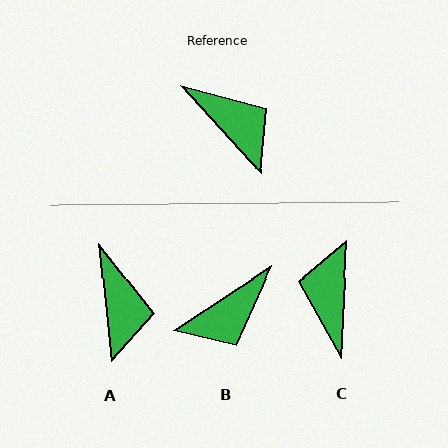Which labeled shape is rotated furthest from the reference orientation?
C, about 135 degrees away.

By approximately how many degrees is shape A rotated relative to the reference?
Approximately 37 degrees clockwise.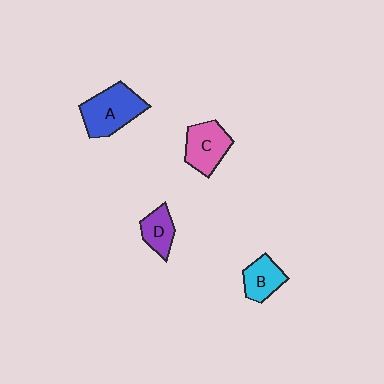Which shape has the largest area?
Shape A (blue).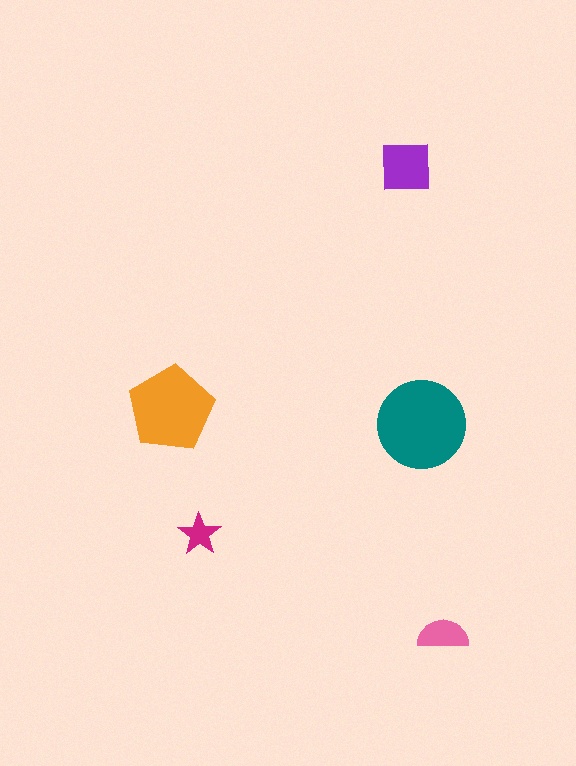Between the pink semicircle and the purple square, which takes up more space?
The purple square.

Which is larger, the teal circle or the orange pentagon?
The teal circle.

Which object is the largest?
The teal circle.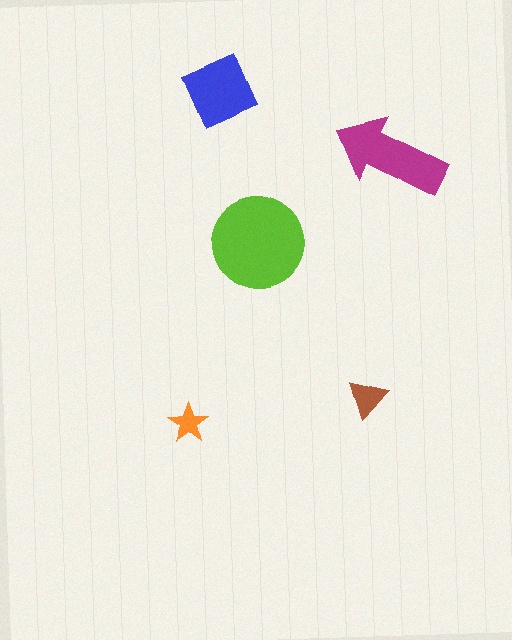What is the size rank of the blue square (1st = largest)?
3rd.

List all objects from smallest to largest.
The orange star, the brown triangle, the blue square, the magenta arrow, the lime circle.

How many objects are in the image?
There are 5 objects in the image.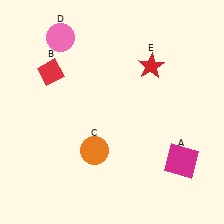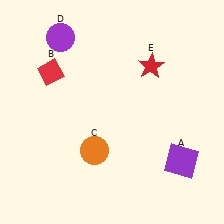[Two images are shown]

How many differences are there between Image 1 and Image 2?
There are 2 differences between the two images.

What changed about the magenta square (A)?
In Image 1, A is magenta. In Image 2, it changed to purple.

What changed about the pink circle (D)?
In Image 1, D is pink. In Image 2, it changed to purple.